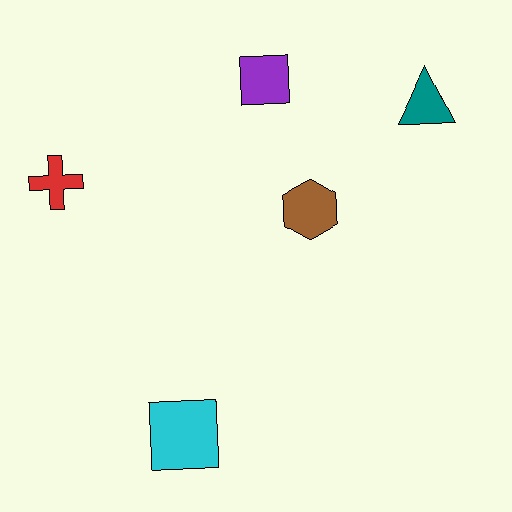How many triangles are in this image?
There is 1 triangle.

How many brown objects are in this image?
There is 1 brown object.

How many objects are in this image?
There are 5 objects.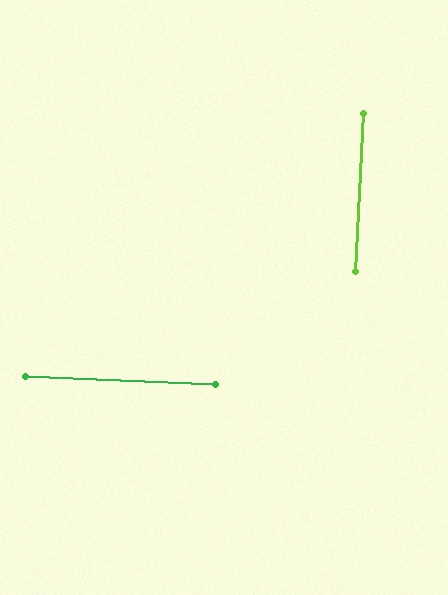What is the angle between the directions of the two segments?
Approximately 89 degrees.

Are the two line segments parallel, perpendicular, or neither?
Perpendicular — they meet at approximately 89°.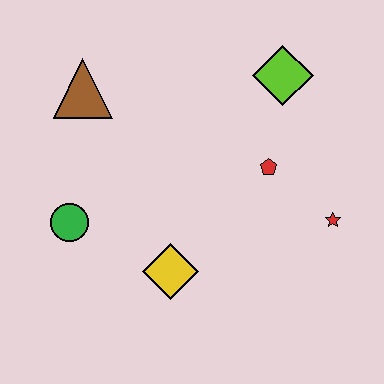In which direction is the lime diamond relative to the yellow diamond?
The lime diamond is above the yellow diamond.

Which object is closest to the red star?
The red pentagon is closest to the red star.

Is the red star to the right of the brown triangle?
Yes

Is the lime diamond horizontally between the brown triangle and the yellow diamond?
No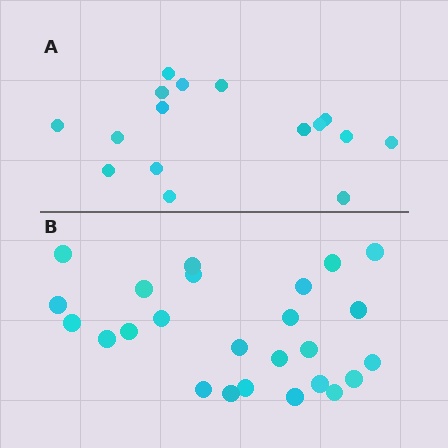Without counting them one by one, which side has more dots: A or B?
Region B (the bottom region) has more dots.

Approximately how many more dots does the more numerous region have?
Region B has roughly 8 or so more dots than region A.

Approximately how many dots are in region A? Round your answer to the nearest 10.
About 20 dots. (The exact count is 16, which rounds to 20.)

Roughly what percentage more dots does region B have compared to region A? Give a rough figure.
About 55% more.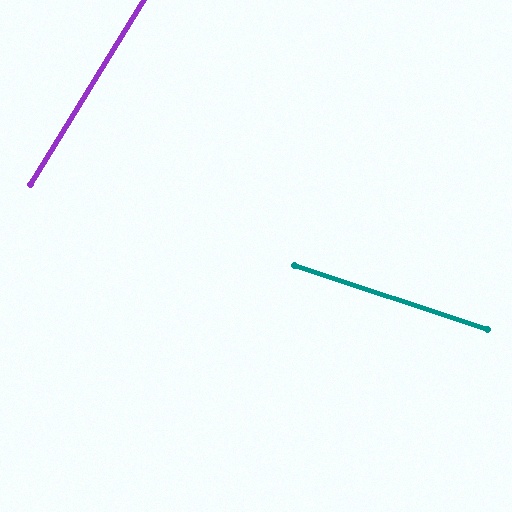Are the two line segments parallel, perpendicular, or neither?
Neither parallel nor perpendicular — they differ by about 77°.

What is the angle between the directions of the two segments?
Approximately 77 degrees.